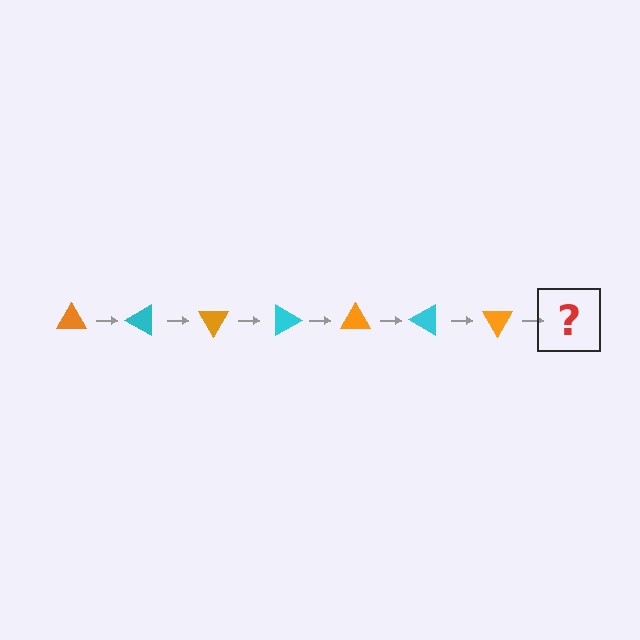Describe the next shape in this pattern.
It should be a cyan triangle, rotated 210 degrees from the start.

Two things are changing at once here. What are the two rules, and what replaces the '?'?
The two rules are that it rotates 30 degrees each step and the color cycles through orange and cyan. The '?' should be a cyan triangle, rotated 210 degrees from the start.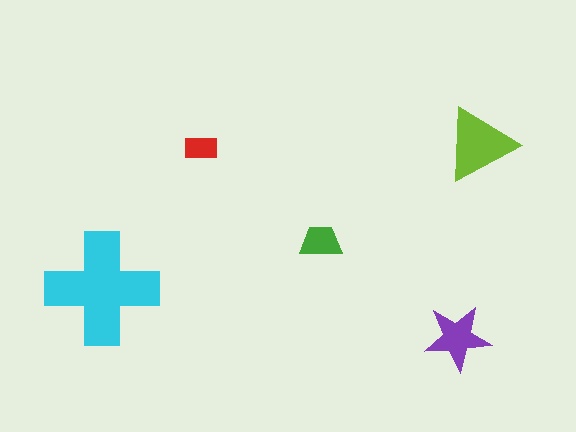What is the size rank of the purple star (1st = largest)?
3rd.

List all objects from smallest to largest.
The red rectangle, the green trapezoid, the purple star, the lime triangle, the cyan cross.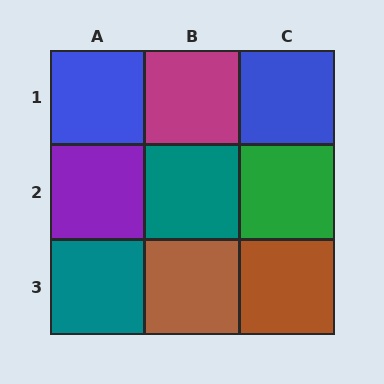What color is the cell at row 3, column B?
Brown.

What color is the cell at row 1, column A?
Blue.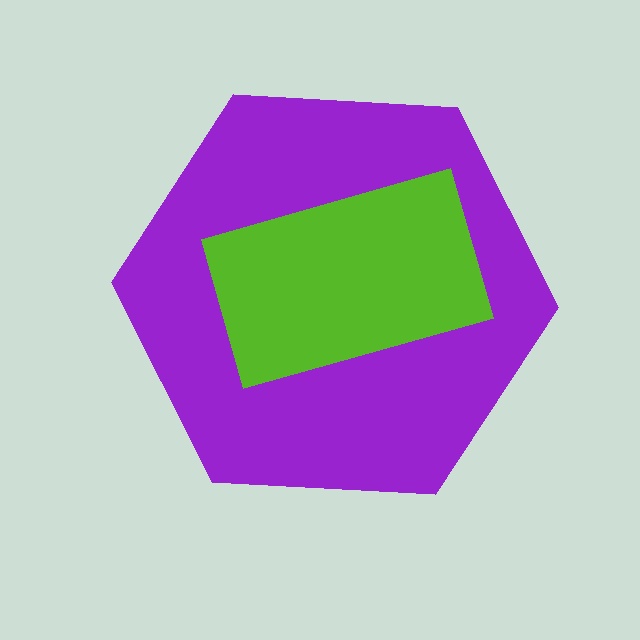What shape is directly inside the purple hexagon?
The lime rectangle.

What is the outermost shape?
The purple hexagon.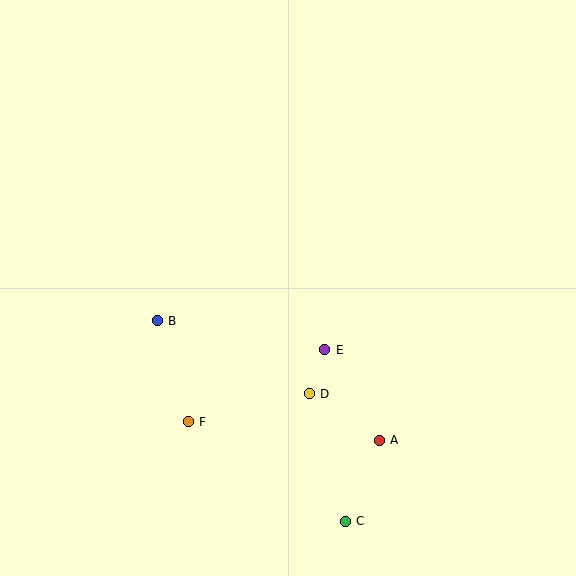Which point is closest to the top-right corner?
Point E is closest to the top-right corner.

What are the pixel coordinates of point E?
Point E is at (325, 350).